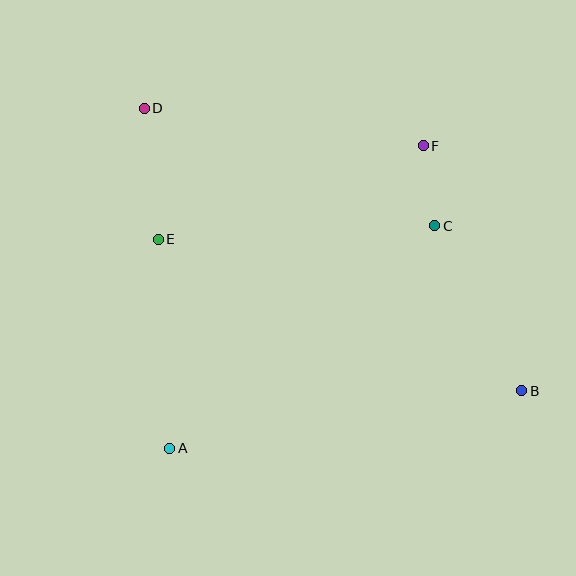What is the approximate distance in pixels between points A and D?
The distance between A and D is approximately 341 pixels.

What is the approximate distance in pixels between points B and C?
The distance between B and C is approximately 187 pixels.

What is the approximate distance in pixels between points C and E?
The distance between C and E is approximately 277 pixels.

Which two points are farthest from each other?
Points B and D are farthest from each other.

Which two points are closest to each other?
Points C and F are closest to each other.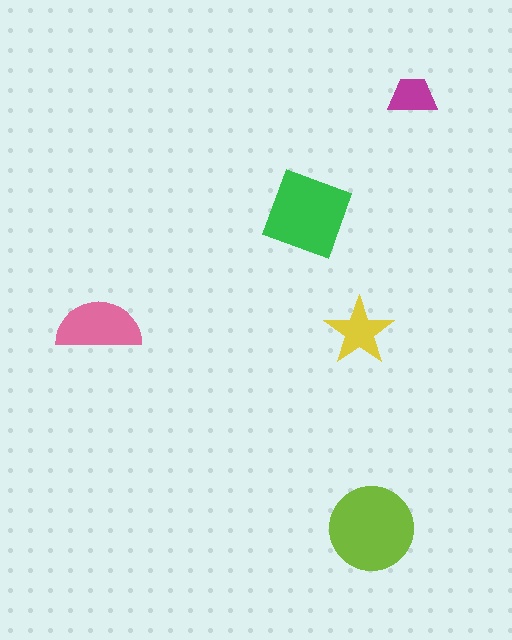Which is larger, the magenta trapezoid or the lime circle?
The lime circle.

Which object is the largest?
The lime circle.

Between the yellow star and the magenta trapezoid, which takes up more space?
The yellow star.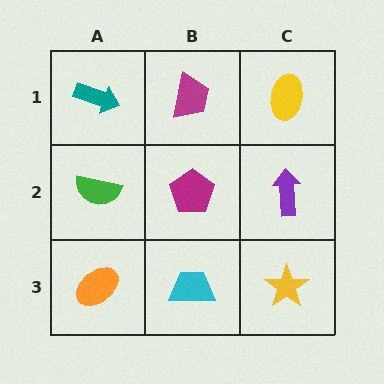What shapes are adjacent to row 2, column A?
A teal arrow (row 1, column A), an orange ellipse (row 3, column A), a magenta pentagon (row 2, column B).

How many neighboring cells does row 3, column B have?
3.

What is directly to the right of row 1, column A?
A magenta trapezoid.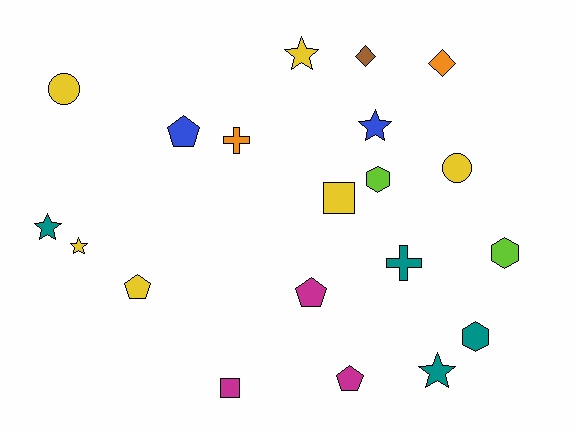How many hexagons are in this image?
There are 3 hexagons.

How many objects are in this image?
There are 20 objects.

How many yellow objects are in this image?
There are 6 yellow objects.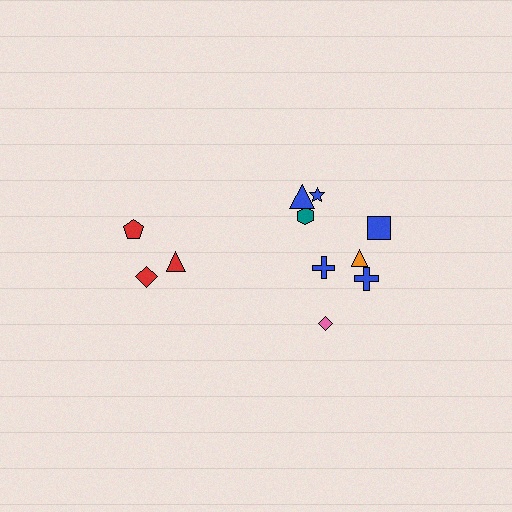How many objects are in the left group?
There are 3 objects.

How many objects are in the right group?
There are 8 objects.